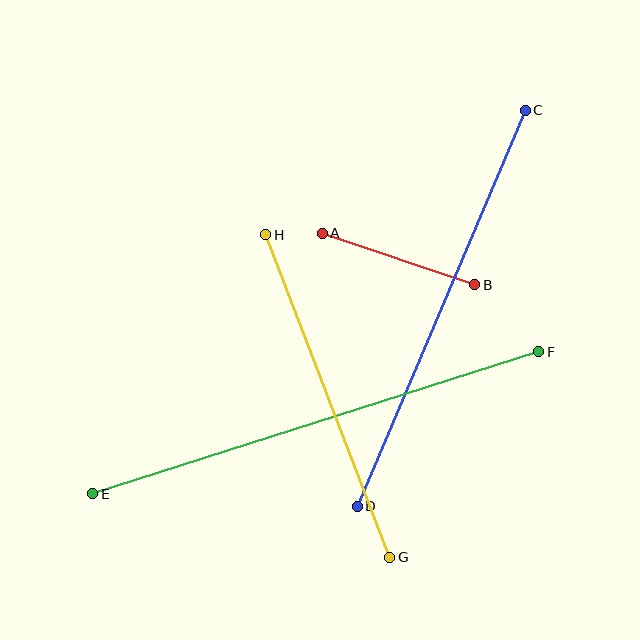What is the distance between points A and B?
The distance is approximately 161 pixels.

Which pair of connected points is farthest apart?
Points E and F are farthest apart.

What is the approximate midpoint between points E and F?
The midpoint is at approximately (316, 423) pixels.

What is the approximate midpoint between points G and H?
The midpoint is at approximately (328, 396) pixels.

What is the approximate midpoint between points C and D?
The midpoint is at approximately (441, 308) pixels.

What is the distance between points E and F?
The distance is approximately 468 pixels.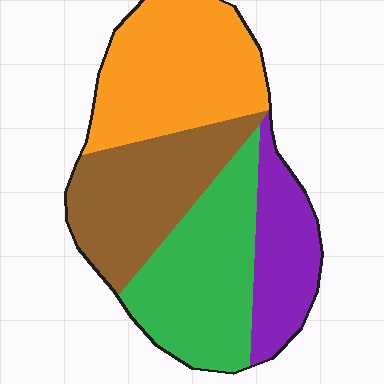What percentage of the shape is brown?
Brown takes up between a sixth and a third of the shape.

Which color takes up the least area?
Purple, at roughly 15%.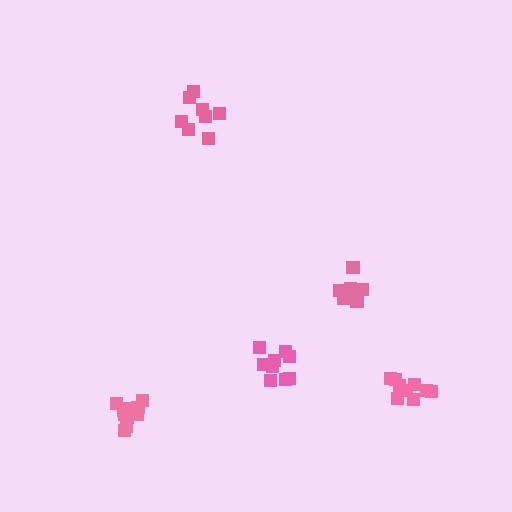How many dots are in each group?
Group 1: 9 dots, Group 2: 10 dots, Group 3: 10 dots, Group 4: 8 dots, Group 5: 8 dots (45 total).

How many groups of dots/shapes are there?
There are 5 groups.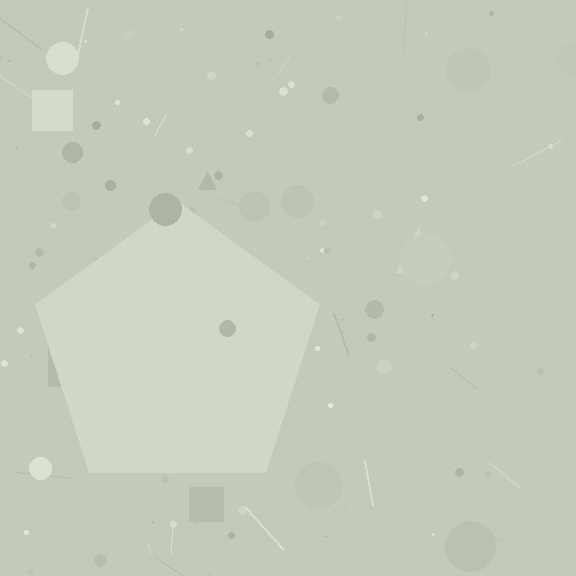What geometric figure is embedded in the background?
A pentagon is embedded in the background.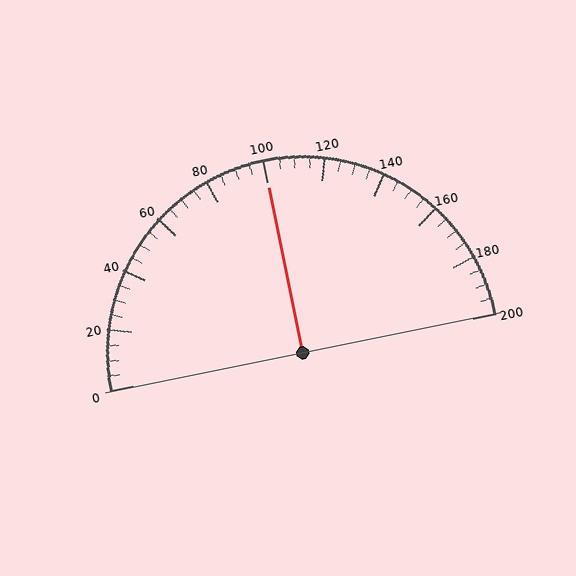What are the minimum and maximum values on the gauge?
The gauge ranges from 0 to 200.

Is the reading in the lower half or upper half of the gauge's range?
The reading is in the upper half of the range (0 to 200).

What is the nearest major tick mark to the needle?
The nearest major tick mark is 100.